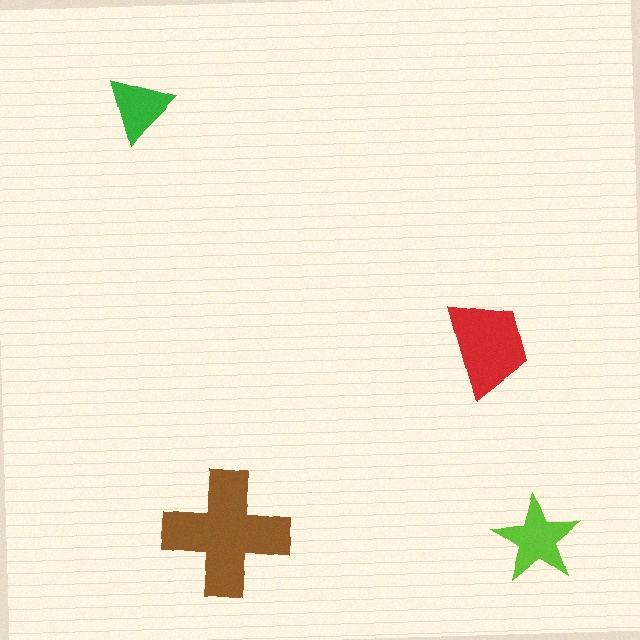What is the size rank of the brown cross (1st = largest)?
1st.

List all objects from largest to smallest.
The brown cross, the red trapezoid, the lime star, the green triangle.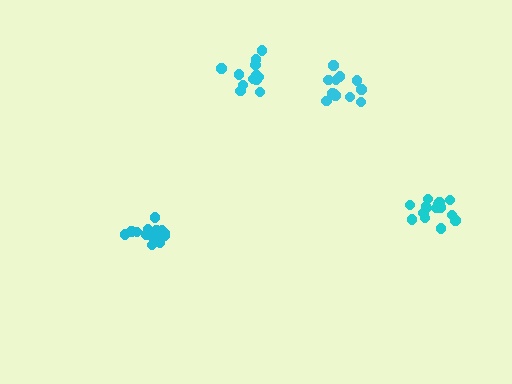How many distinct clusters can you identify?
There are 4 distinct clusters.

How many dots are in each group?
Group 1: 16 dots, Group 2: 16 dots, Group 3: 12 dots, Group 4: 13 dots (57 total).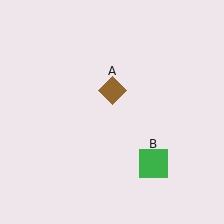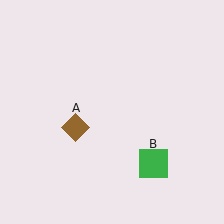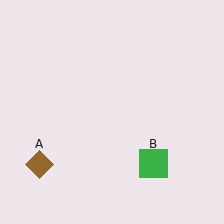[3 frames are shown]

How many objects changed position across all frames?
1 object changed position: brown diamond (object A).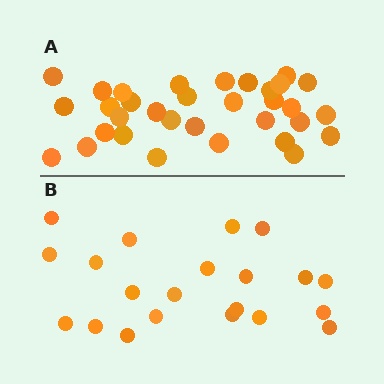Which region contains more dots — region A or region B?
Region A (the top region) has more dots.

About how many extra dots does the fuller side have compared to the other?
Region A has roughly 12 or so more dots than region B.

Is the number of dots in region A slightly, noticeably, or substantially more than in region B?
Region A has substantially more. The ratio is roughly 1.6 to 1.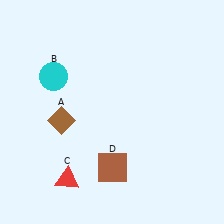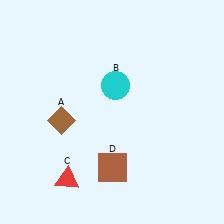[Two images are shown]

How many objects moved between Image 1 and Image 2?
1 object moved between the two images.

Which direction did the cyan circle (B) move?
The cyan circle (B) moved right.